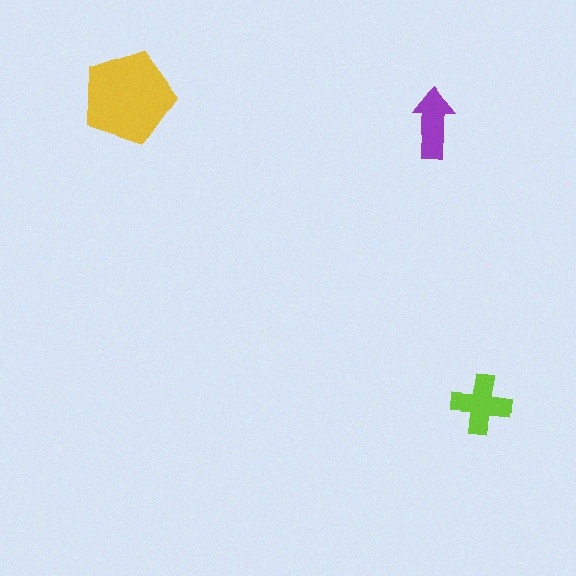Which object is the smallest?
The purple arrow.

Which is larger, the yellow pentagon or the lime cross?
The yellow pentagon.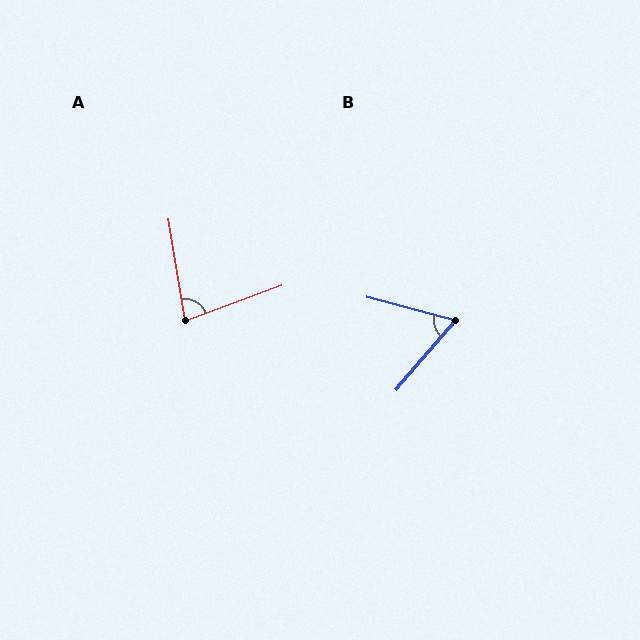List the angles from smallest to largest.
B (64°), A (79°).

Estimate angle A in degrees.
Approximately 79 degrees.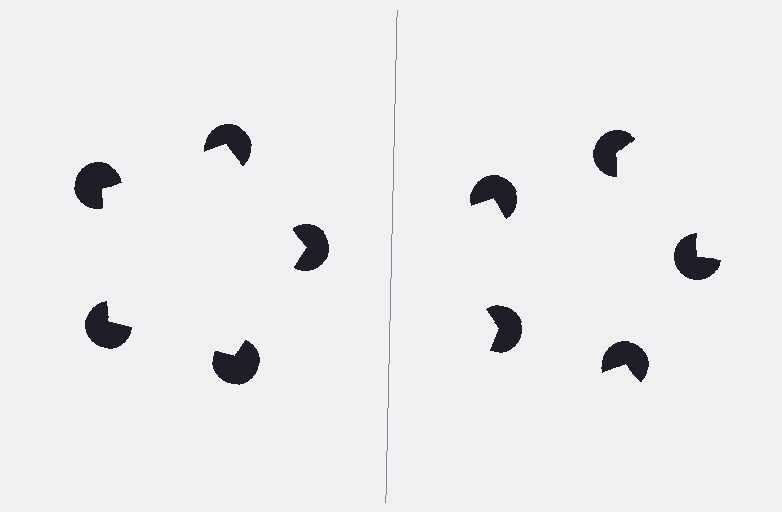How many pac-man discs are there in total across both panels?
10 — 5 on each side.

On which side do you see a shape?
An illusory pentagon appears on the left side. On the right side the wedge cuts are rotated, so no coherent shape forms.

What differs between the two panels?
The pac-man discs are positioned identically on both sides; only the wedge orientations differ. On the left they align to a pentagon; on the right they are misaligned.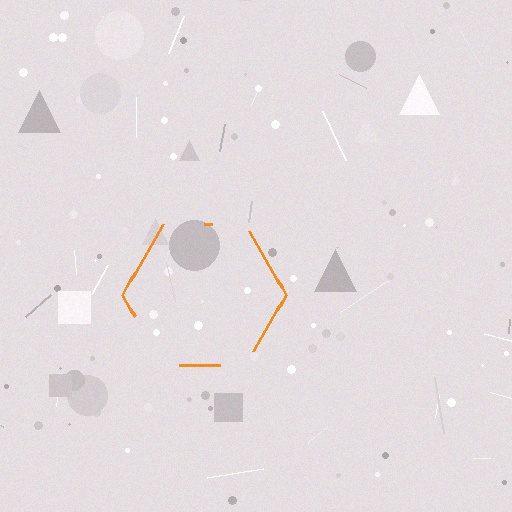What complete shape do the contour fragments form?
The contour fragments form a hexagon.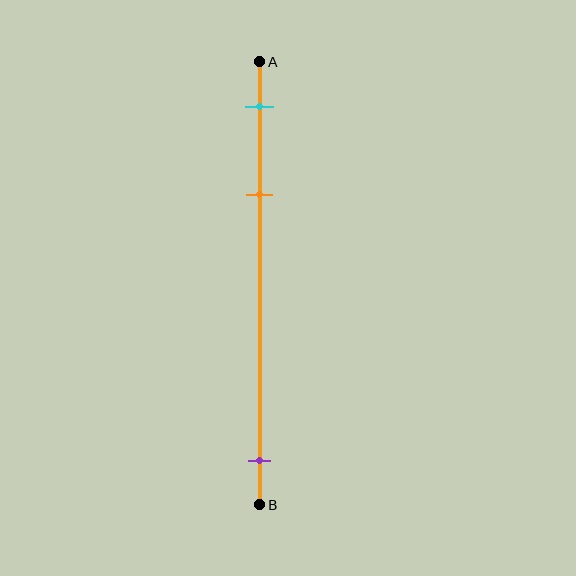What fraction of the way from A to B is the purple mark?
The purple mark is approximately 90% (0.9) of the way from A to B.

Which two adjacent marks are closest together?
The cyan and orange marks are the closest adjacent pair.